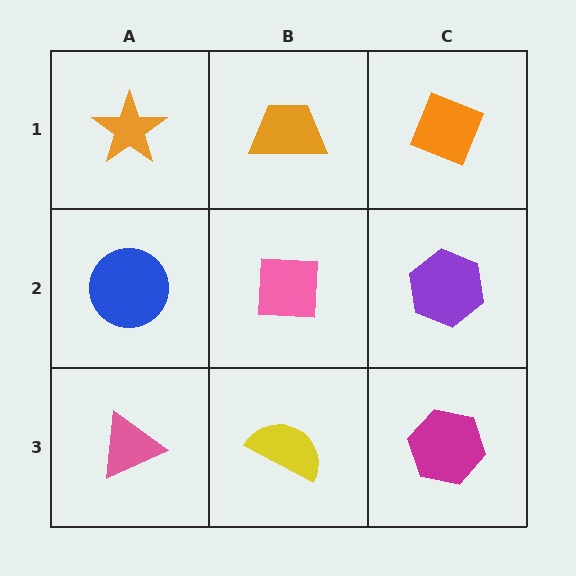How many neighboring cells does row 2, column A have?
3.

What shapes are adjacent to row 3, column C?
A purple hexagon (row 2, column C), a yellow semicircle (row 3, column B).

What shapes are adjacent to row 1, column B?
A pink square (row 2, column B), an orange star (row 1, column A), an orange diamond (row 1, column C).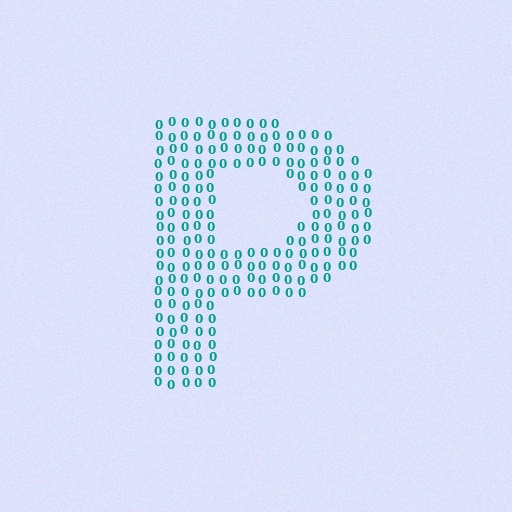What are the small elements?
The small elements are digit 0's.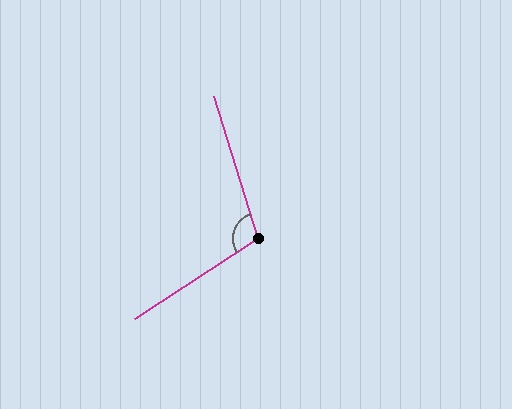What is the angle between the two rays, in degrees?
Approximately 106 degrees.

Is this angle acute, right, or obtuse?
It is obtuse.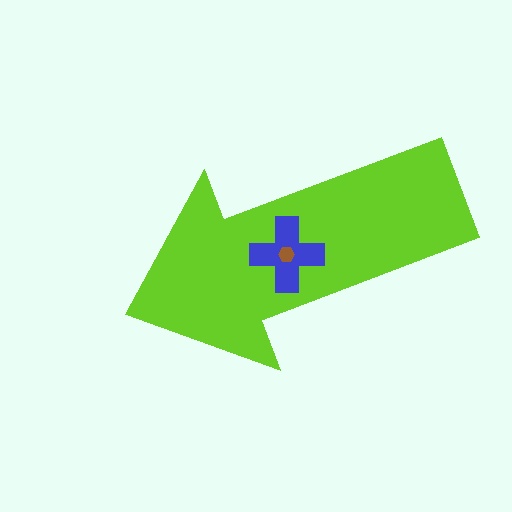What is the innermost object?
The brown hexagon.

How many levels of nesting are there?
3.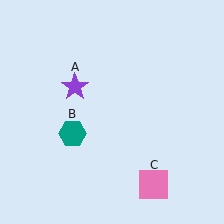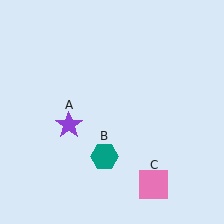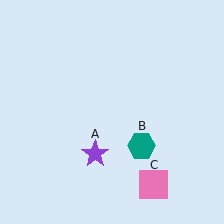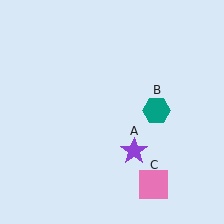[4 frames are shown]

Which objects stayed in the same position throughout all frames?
Pink square (object C) remained stationary.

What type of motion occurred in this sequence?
The purple star (object A), teal hexagon (object B) rotated counterclockwise around the center of the scene.